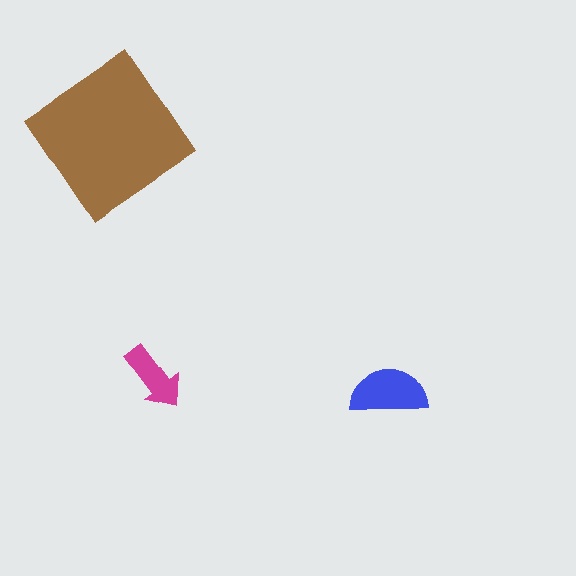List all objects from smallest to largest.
The magenta arrow, the blue semicircle, the brown diamond.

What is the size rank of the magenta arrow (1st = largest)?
3rd.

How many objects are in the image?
There are 3 objects in the image.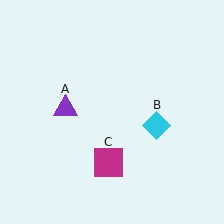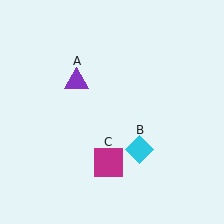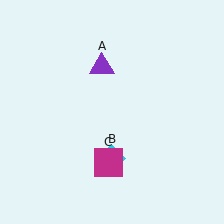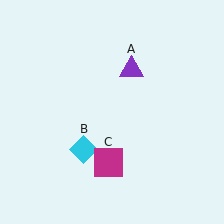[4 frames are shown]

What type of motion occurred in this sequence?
The purple triangle (object A), cyan diamond (object B) rotated clockwise around the center of the scene.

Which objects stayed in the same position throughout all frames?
Magenta square (object C) remained stationary.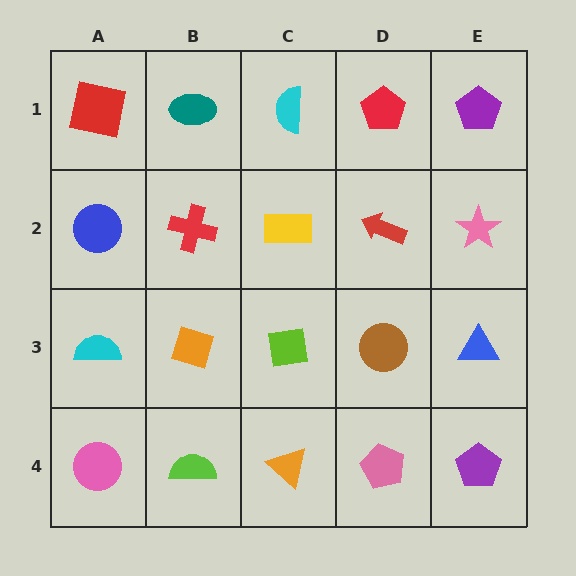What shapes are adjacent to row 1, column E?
A pink star (row 2, column E), a red pentagon (row 1, column D).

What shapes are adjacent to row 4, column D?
A brown circle (row 3, column D), an orange triangle (row 4, column C), a purple pentagon (row 4, column E).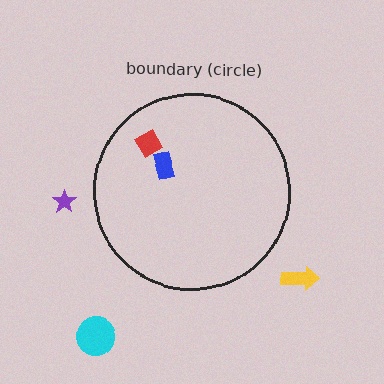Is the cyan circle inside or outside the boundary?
Outside.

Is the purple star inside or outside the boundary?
Outside.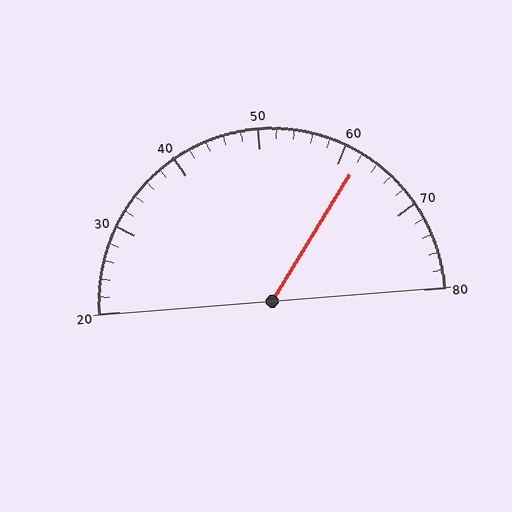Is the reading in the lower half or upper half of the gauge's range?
The reading is in the upper half of the range (20 to 80).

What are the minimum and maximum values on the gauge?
The gauge ranges from 20 to 80.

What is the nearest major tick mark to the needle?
The nearest major tick mark is 60.